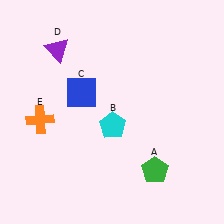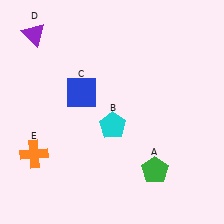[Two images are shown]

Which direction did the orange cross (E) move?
The orange cross (E) moved down.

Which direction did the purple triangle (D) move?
The purple triangle (D) moved left.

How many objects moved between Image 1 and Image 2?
2 objects moved between the two images.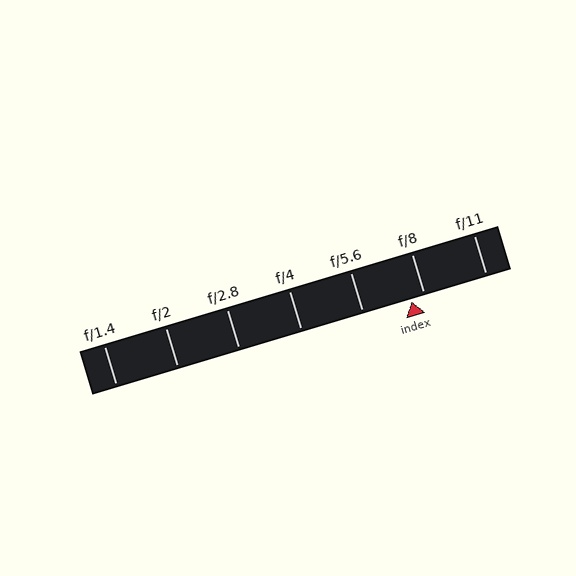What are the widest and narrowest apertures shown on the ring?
The widest aperture shown is f/1.4 and the narrowest is f/11.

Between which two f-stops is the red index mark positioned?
The index mark is between f/5.6 and f/8.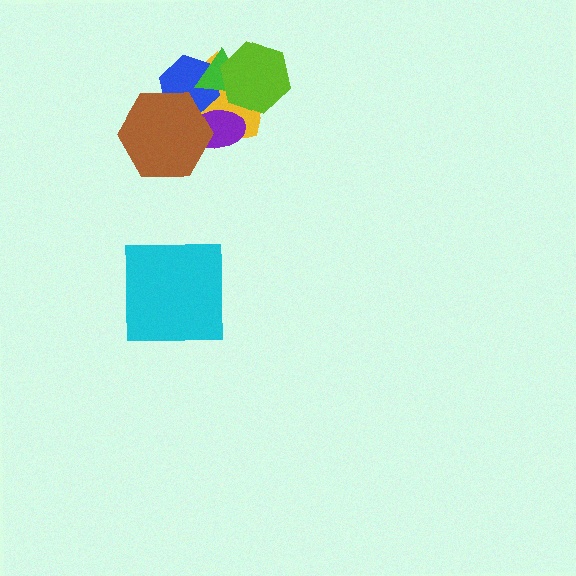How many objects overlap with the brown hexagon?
3 objects overlap with the brown hexagon.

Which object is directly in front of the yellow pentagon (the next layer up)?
The blue hexagon is directly in front of the yellow pentagon.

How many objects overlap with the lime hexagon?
2 objects overlap with the lime hexagon.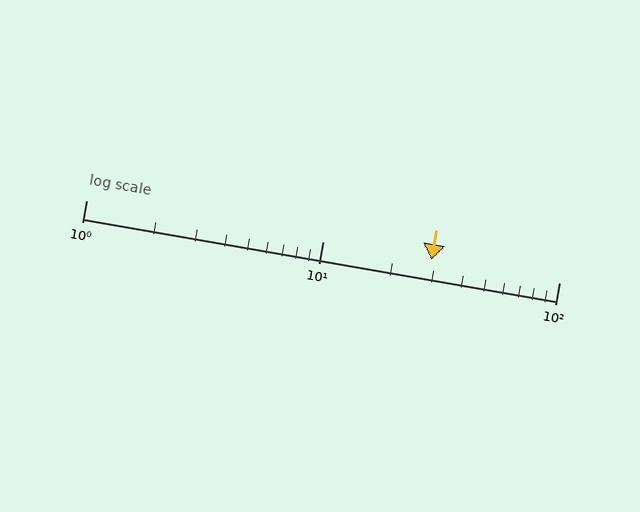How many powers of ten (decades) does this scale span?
The scale spans 2 decades, from 1 to 100.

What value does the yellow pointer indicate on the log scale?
The pointer indicates approximately 29.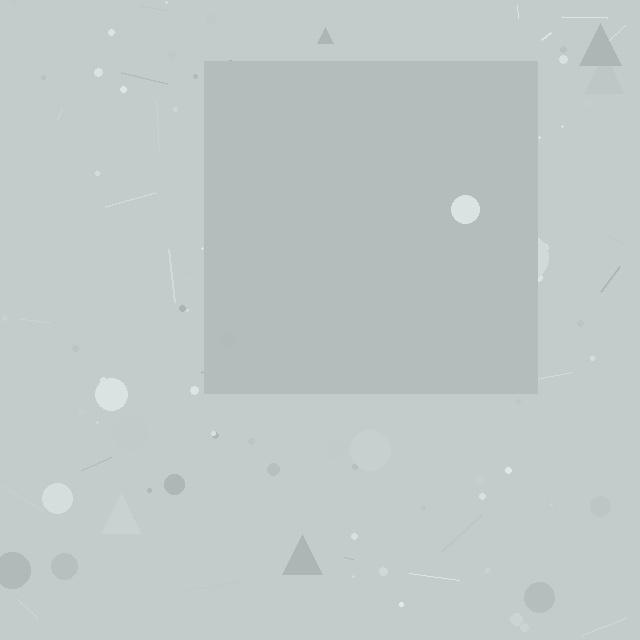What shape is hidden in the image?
A square is hidden in the image.